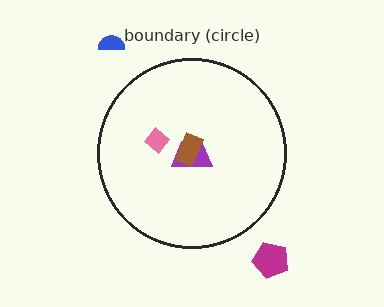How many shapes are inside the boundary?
3 inside, 2 outside.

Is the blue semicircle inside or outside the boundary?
Outside.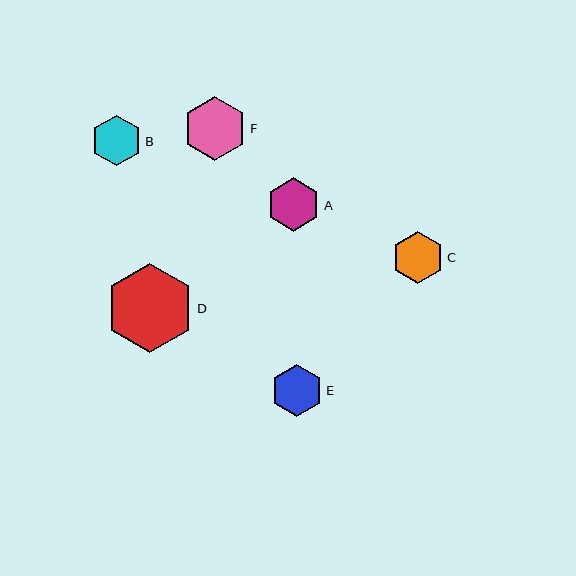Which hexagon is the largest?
Hexagon D is the largest with a size of approximately 89 pixels.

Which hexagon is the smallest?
Hexagon B is the smallest with a size of approximately 51 pixels.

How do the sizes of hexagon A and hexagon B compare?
Hexagon A and hexagon B are approximately the same size.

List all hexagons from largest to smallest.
From largest to smallest: D, F, A, E, C, B.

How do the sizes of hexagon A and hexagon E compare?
Hexagon A and hexagon E are approximately the same size.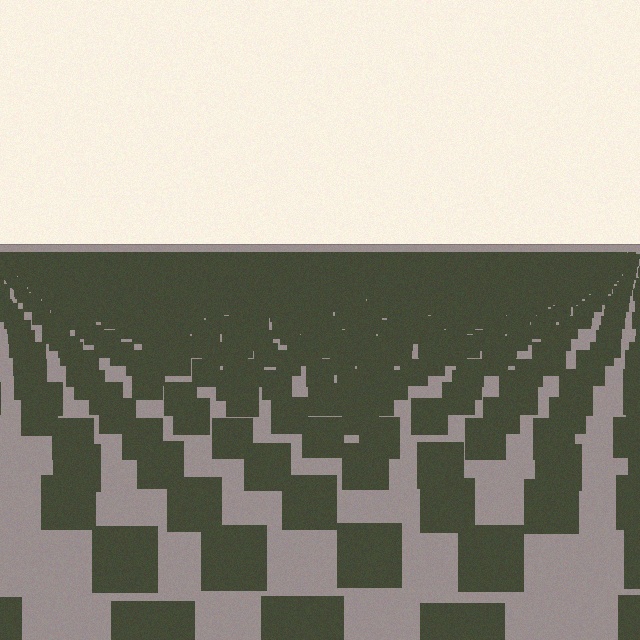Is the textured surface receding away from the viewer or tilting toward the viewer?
The surface is receding away from the viewer. Texture elements get smaller and denser toward the top.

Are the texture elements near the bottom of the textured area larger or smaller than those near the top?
Larger. Near the bottom, elements are closer to the viewer and appear at a bigger on-screen size.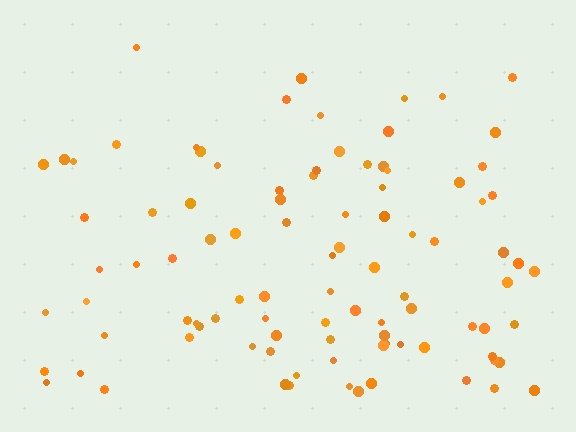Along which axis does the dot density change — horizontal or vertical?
Vertical.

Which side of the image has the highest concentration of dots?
The bottom.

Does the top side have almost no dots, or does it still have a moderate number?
Still a moderate number, just noticeably fewer than the bottom.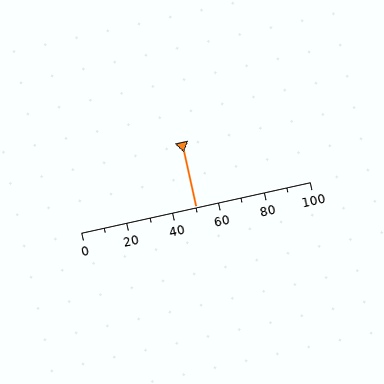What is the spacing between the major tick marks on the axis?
The major ticks are spaced 20 apart.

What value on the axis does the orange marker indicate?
The marker indicates approximately 50.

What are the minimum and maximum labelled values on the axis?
The axis runs from 0 to 100.